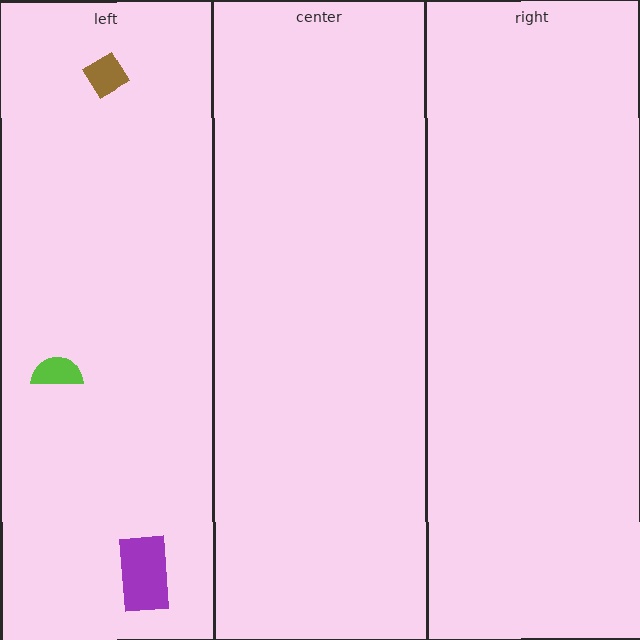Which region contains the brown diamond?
The left region.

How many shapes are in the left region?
3.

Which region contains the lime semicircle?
The left region.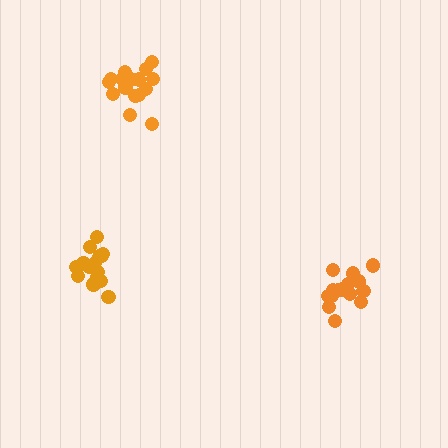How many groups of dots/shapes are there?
There are 3 groups.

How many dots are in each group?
Group 1: 18 dots, Group 2: 15 dots, Group 3: 17 dots (50 total).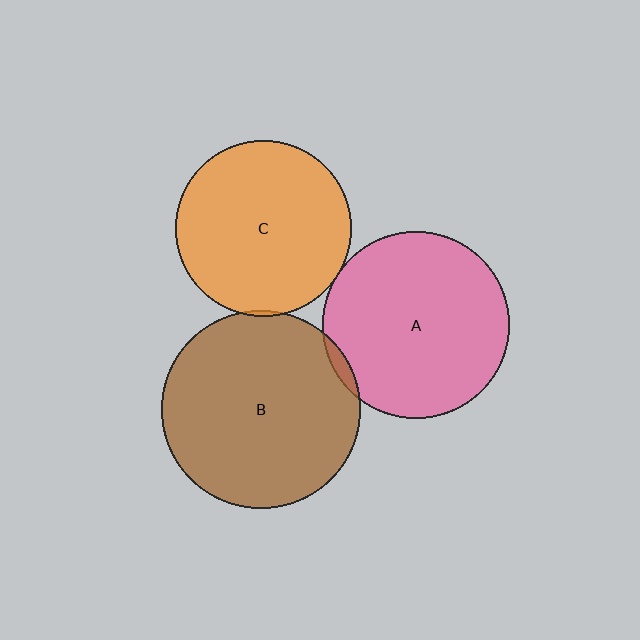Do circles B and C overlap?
Yes.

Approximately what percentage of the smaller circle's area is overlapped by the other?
Approximately 5%.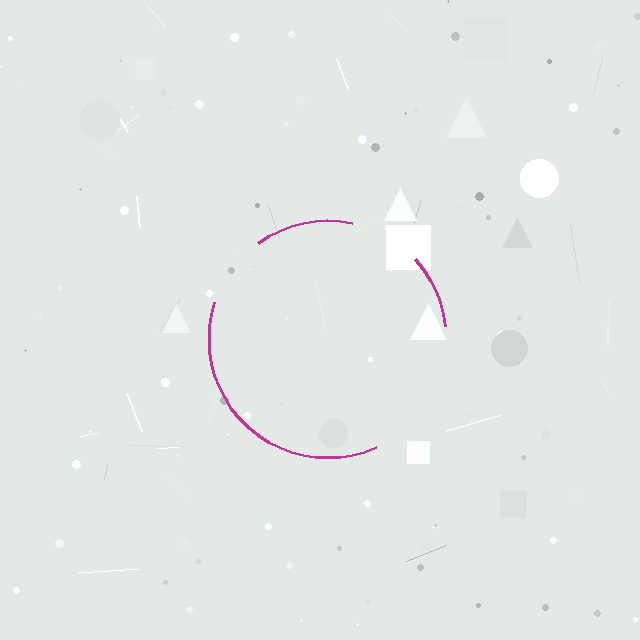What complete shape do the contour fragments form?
The contour fragments form a circle.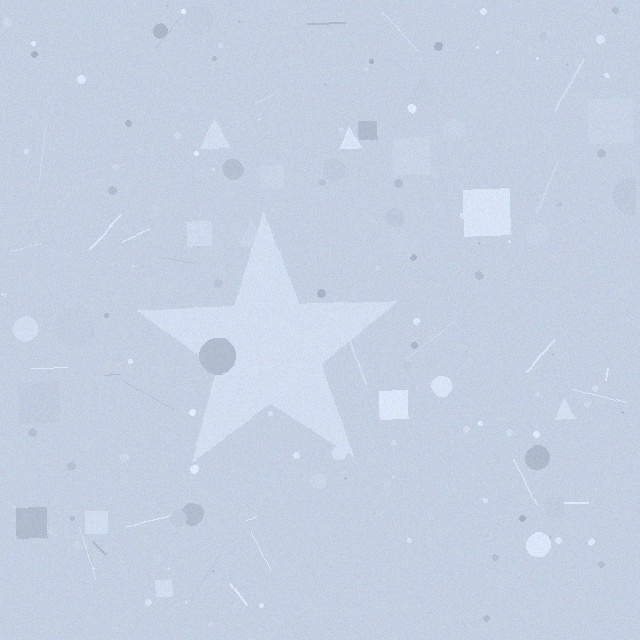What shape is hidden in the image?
A star is hidden in the image.